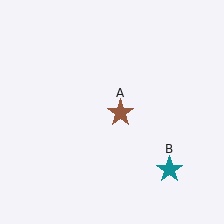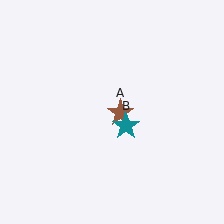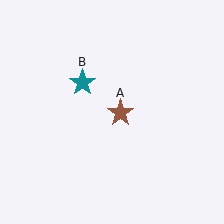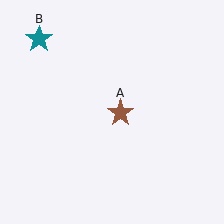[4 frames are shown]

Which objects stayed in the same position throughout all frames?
Brown star (object A) remained stationary.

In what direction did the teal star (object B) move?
The teal star (object B) moved up and to the left.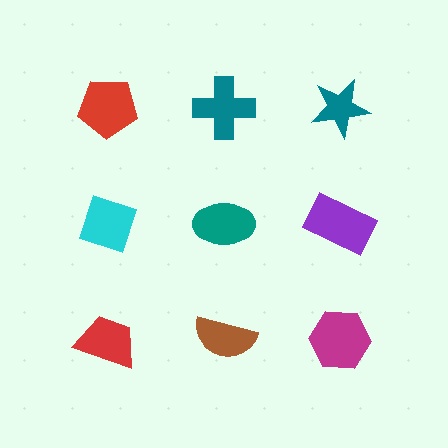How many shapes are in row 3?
3 shapes.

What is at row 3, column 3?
A magenta hexagon.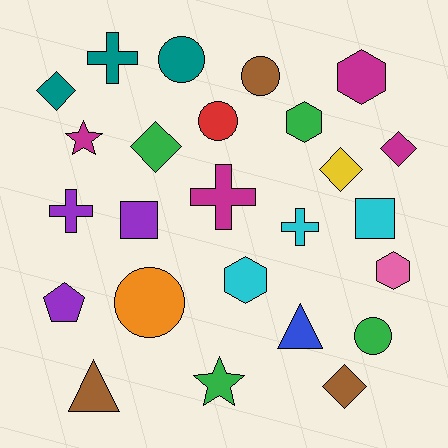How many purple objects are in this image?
There are 3 purple objects.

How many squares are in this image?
There are 2 squares.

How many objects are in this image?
There are 25 objects.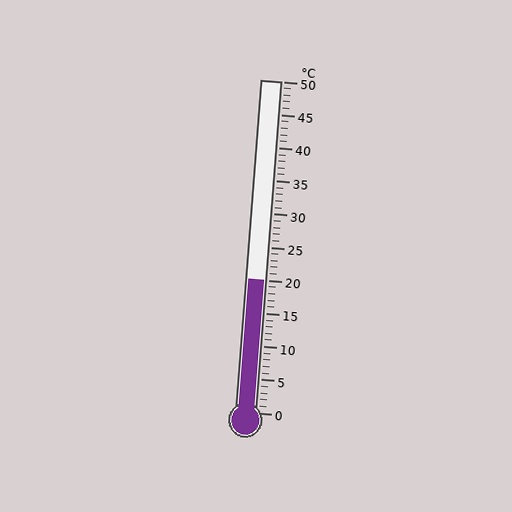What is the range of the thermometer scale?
The thermometer scale ranges from 0°C to 50°C.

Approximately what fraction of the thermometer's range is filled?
The thermometer is filled to approximately 40% of its range.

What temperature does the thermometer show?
The thermometer shows approximately 20°C.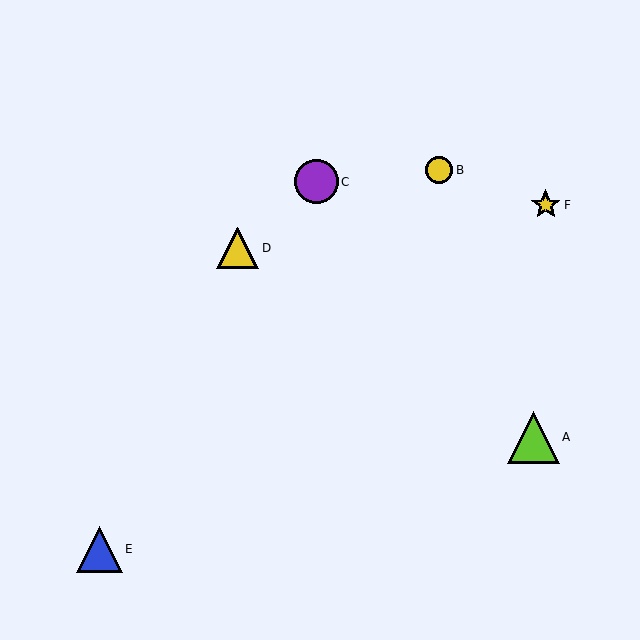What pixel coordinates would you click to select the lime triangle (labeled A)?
Click at (533, 438) to select the lime triangle A.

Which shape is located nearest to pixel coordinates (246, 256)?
The yellow triangle (labeled D) at (238, 248) is nearest to that location.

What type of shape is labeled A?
Shape A is a lime triangle.